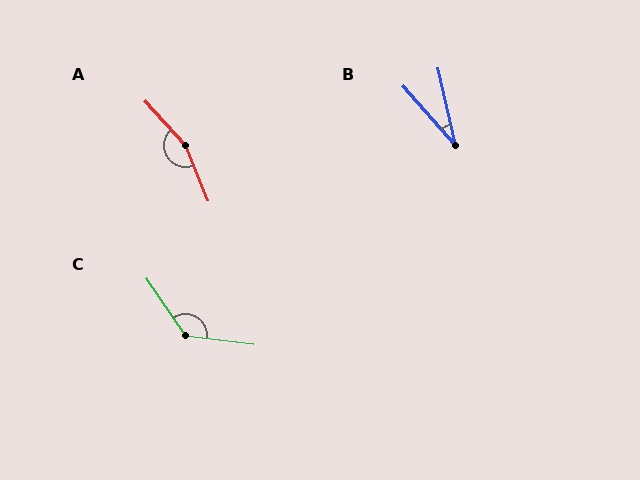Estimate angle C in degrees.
Approximately 132 degrees.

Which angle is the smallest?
B, at approximately 29 degrees.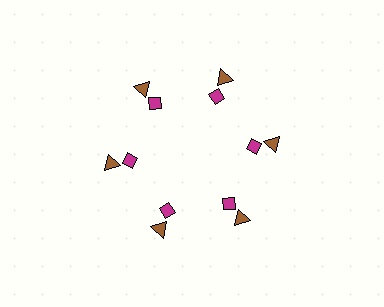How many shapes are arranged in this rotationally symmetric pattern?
There are 12 shapes, arranged in 6 groups of 2.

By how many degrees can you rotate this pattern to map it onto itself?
The pattern maps onto itself every 60 degrees of rotation.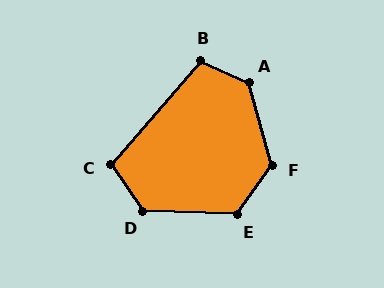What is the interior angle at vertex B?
Approximately 107 degrees (obtuse).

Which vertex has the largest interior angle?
A, at approximately 131 degrees.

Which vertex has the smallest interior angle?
C, at approximately 105 degrees.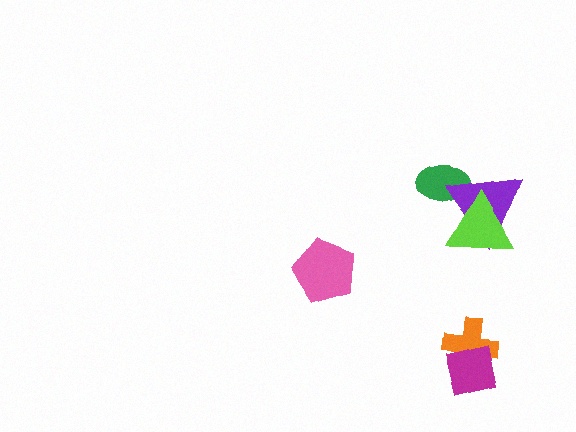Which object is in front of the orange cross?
The magenta square is in front of the orange cross.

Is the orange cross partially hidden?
Yes, it is partially covered by another shape.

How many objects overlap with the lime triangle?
2 objects overlap with the lime triangle.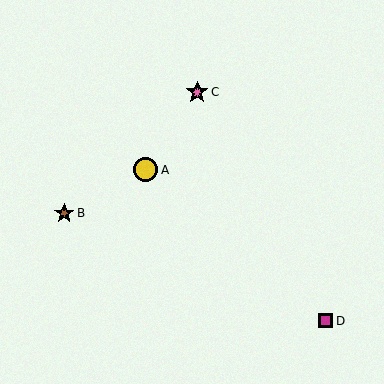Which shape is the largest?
The yellow circle (labeled A) is the largest.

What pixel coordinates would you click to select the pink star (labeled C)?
Click at (197, 92) to select the pink star C.